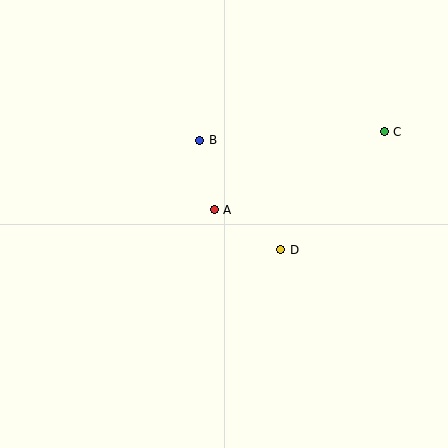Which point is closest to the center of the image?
Point A at (214, 210) is closest to the center.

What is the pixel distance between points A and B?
The distance between A and B is 71 pixels.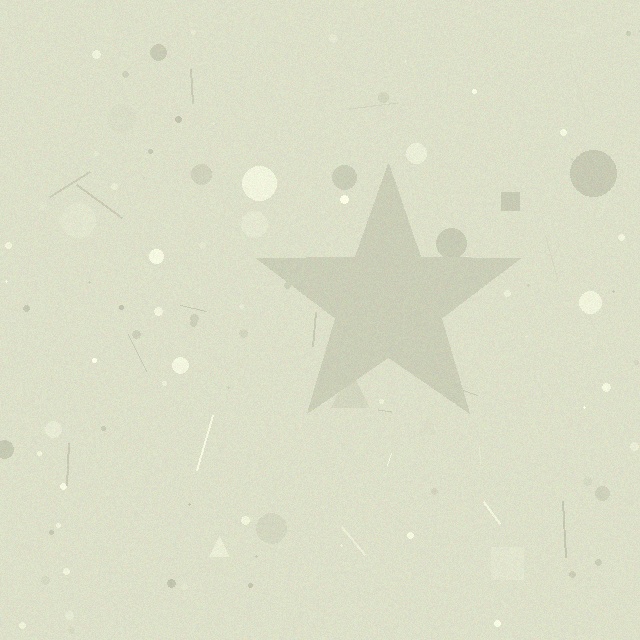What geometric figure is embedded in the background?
A star is embedded in the background.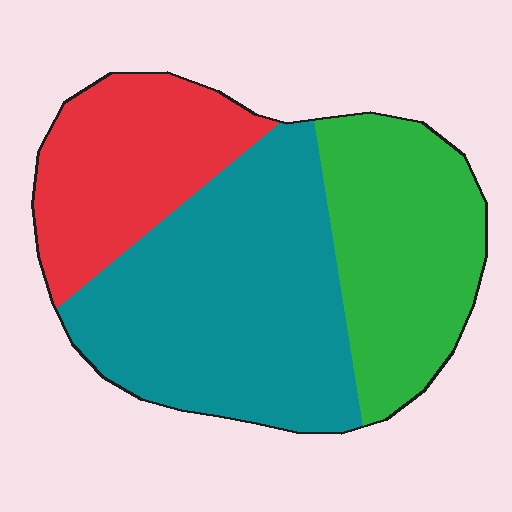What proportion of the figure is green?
Green covers roughly 30% of the figure.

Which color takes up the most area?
Teal, at roughly 45%.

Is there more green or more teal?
Teal.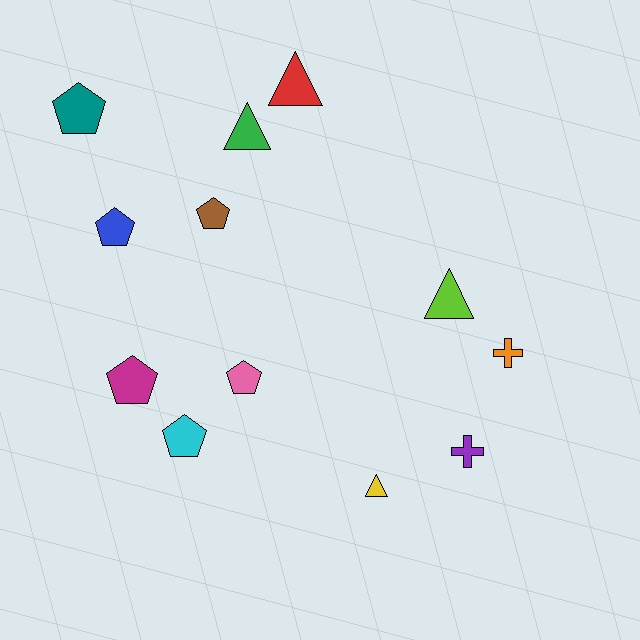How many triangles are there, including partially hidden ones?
There are 4 triangles.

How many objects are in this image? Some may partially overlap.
There are 12 objects.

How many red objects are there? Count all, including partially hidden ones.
There is 1 red object.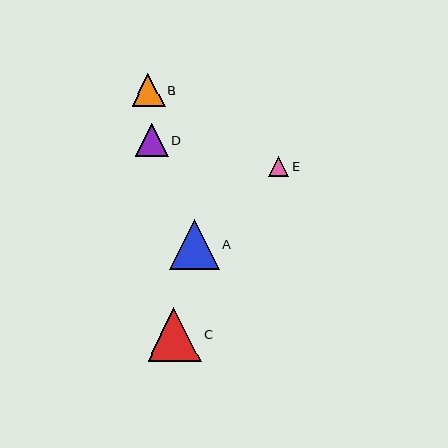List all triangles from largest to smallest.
From largest to smallest: C, A, B, D, E.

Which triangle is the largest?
Triangle C is the largest with a size of approximately 54 pixels.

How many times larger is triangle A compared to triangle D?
Triangle A is approximately 1.5 times the size of triangle D.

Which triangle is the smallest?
Triangle E is the smallest with a size of approximately 20 pixels.